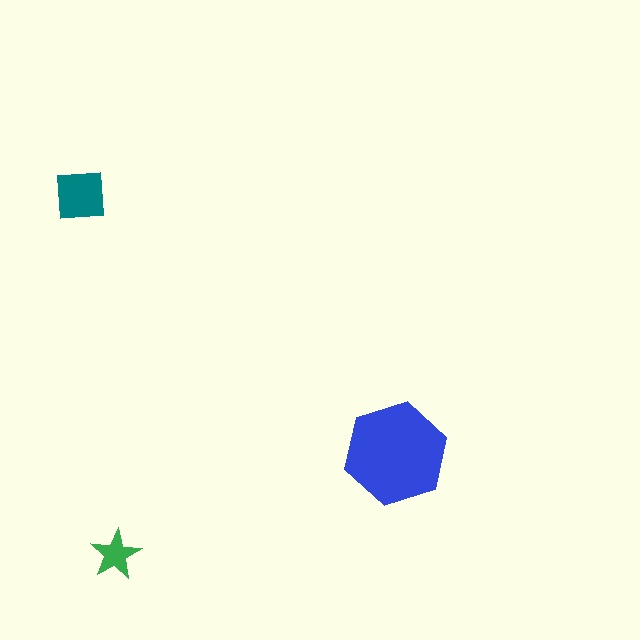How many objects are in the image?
There are 3 objects in the image.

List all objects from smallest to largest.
The green star, the teal square, the blue hexagon.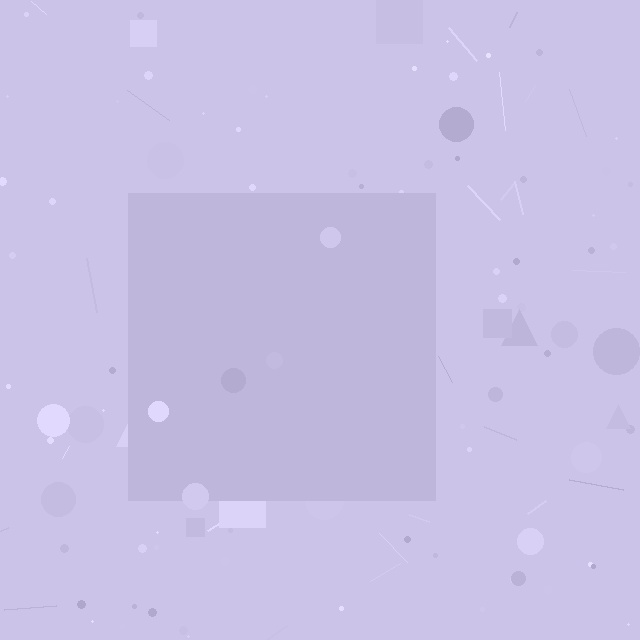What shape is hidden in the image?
A square is hidden in the image.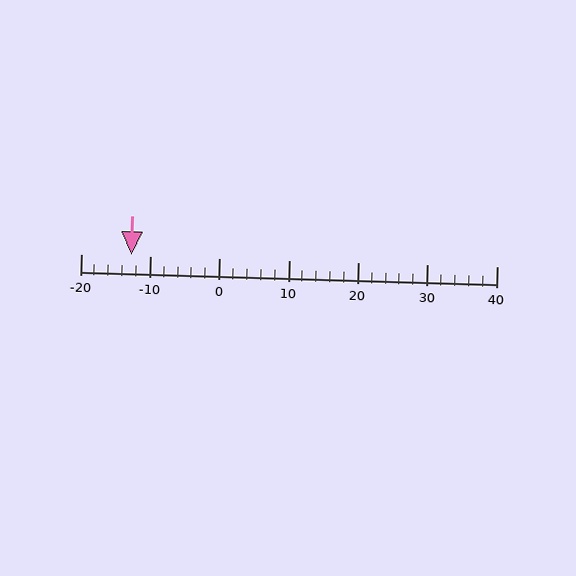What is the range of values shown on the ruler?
The ruler shows values from -20 to 40.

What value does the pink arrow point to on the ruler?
The pink arrow points to approximately -13.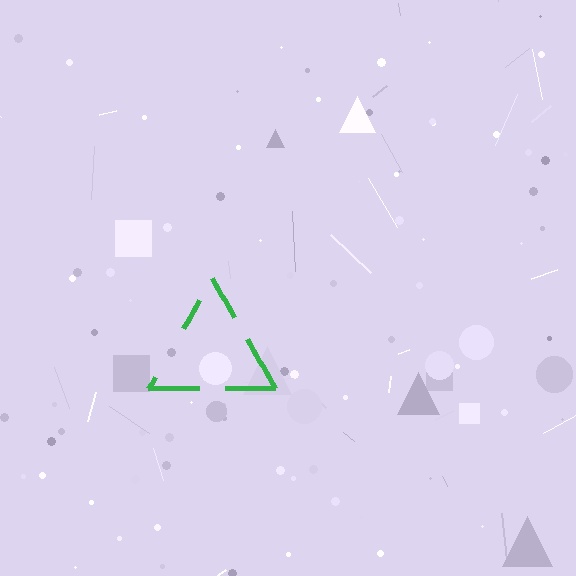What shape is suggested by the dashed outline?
The dashed outline suggests a triangle.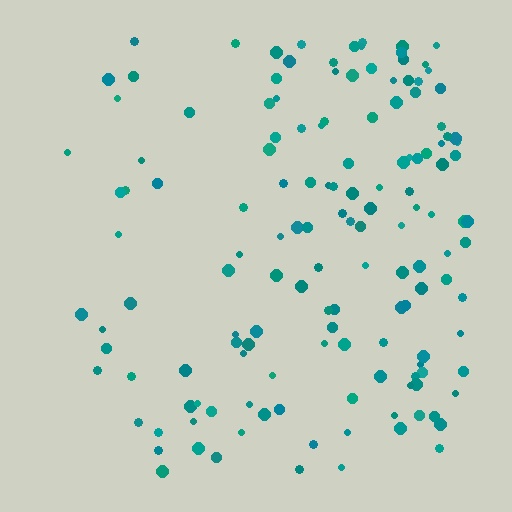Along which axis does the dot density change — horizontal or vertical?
Horizontal.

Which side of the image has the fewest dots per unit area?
The left.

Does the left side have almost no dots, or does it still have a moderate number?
Still a moderate number, just noticeably fewer than the right.